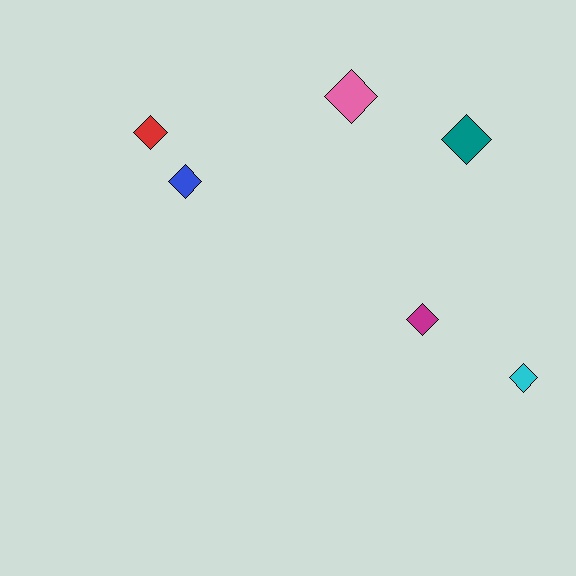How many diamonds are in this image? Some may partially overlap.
There are 6 diamonds.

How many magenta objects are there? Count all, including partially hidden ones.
There is 1 magenta object.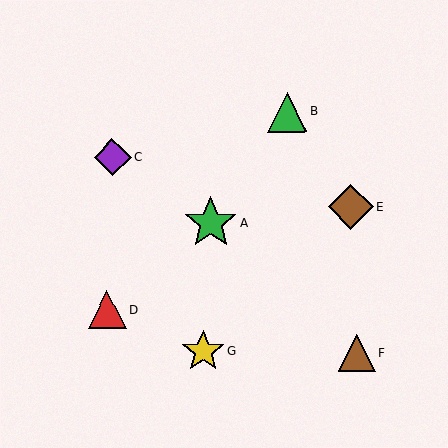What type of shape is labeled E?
Shape E is a brown diamond.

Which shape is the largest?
The green star (labeled A) is the largest.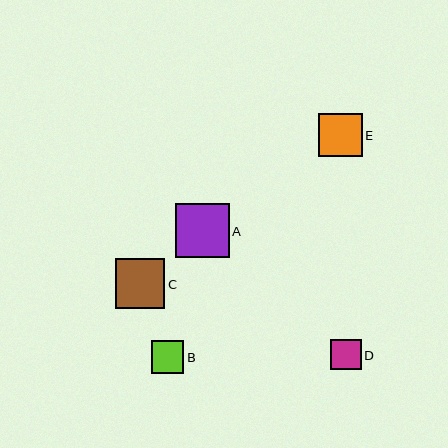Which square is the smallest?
Square D is the smallest with a size of approximately 30 pixels.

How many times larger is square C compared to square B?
Square C is approximately 1.5 times the size of square B.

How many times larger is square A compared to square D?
Square A is approximately 1.8 times the size of square D.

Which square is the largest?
Square A is the largest with a size of approximately 54 pixels.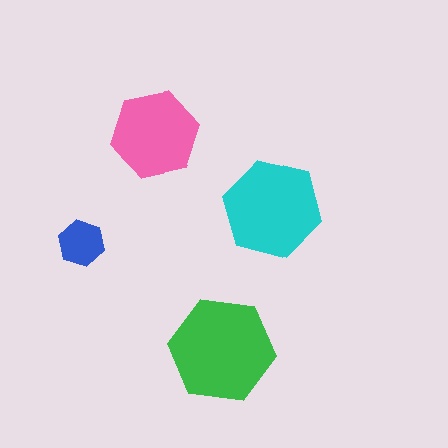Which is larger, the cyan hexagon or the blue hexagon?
The cyan one.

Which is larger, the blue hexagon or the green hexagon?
The green one.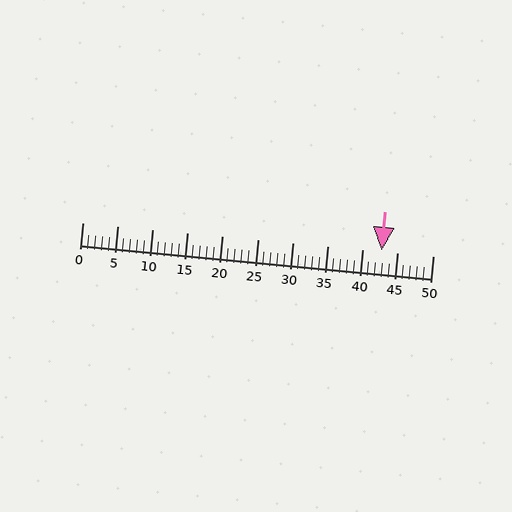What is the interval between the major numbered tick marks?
The major tick marks are spaced 5 units apart.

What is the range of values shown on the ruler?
The ruler shows values from 0 to 50.